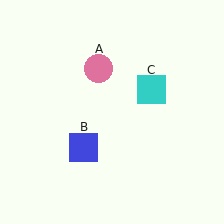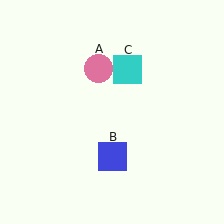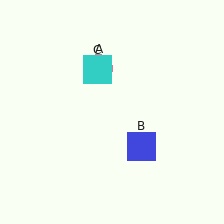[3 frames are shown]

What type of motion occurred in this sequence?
The blue square (object B), cyan square (object C) rotated counterclockwise around the center of the scene.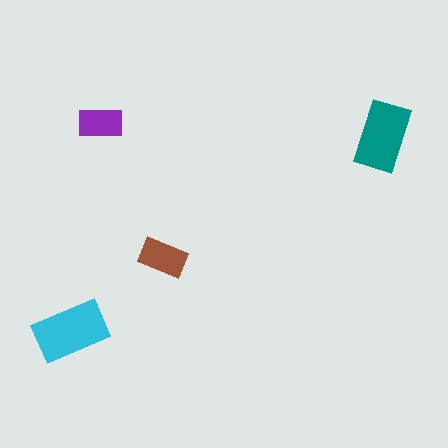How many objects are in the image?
There are 4 objects in the image.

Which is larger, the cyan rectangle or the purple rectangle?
The cyan one.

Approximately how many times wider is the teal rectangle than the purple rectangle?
About 1.5 times wider.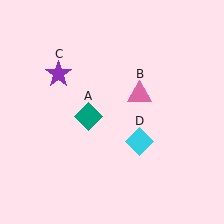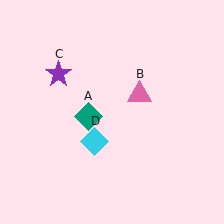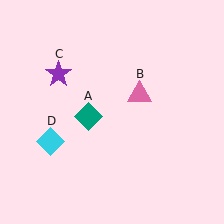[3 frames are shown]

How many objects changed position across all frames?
1 object changed position: cyan diamond (object D).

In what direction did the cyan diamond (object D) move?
The cyan diamond (object D) moved left.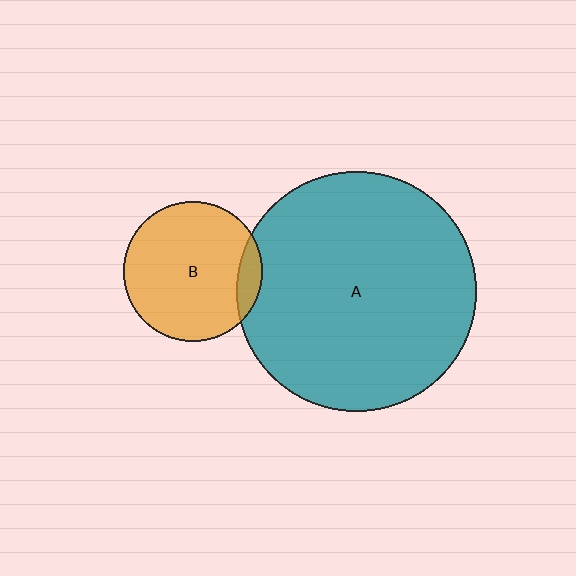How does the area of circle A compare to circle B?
Approximately 3.0 times.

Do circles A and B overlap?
Yes.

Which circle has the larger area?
Circle A (teal).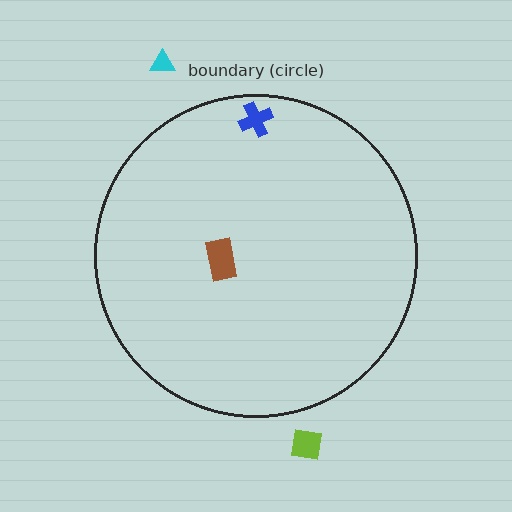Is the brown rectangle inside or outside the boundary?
Inside.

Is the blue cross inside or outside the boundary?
Inside.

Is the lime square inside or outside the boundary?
Outside.